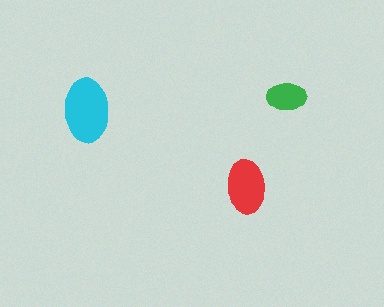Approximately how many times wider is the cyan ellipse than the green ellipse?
About 1.5 times wider.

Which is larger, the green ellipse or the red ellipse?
The red one.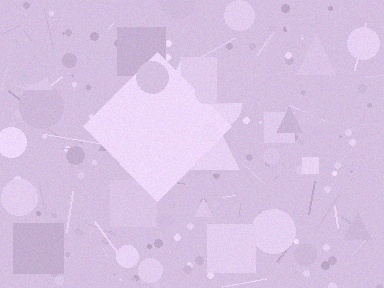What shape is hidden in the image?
A diamond is hidden in the image.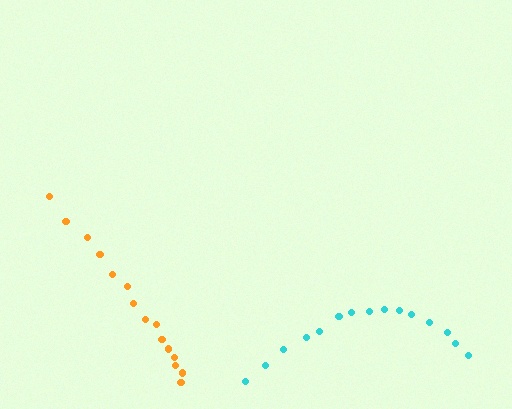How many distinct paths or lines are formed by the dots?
There are 2 distinct paths.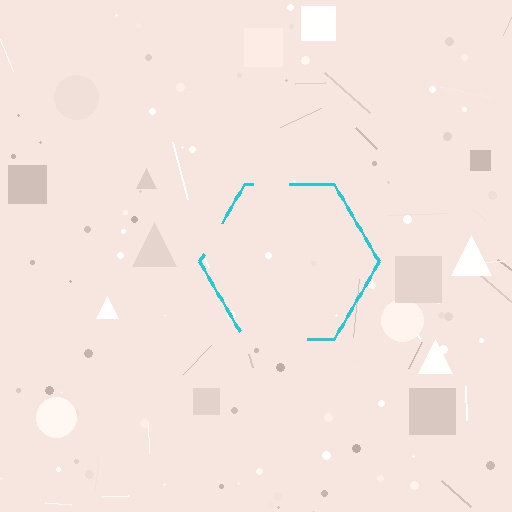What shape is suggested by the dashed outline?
The dashed outline suggests a hexagon.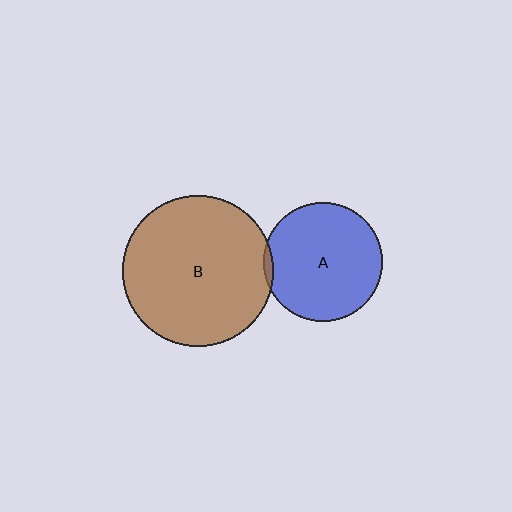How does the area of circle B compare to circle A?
Approximately 1.6 times.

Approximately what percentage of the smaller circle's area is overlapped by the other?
Approximately 5%.